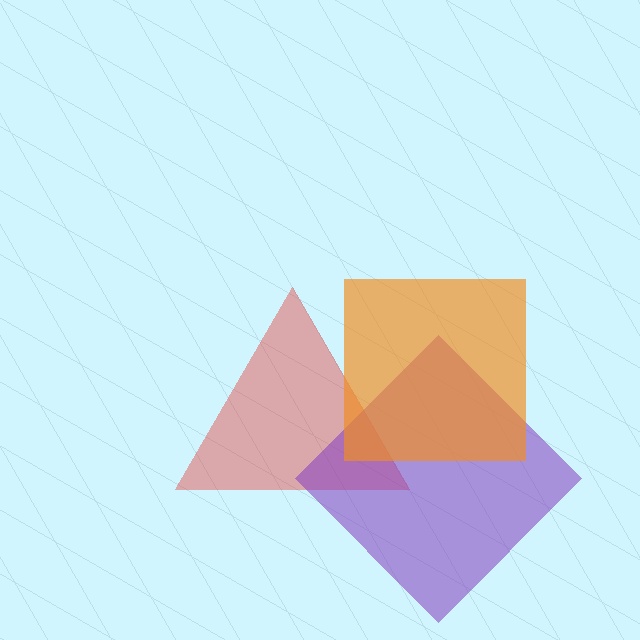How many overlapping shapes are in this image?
There are 3 overlapping shapes in the image.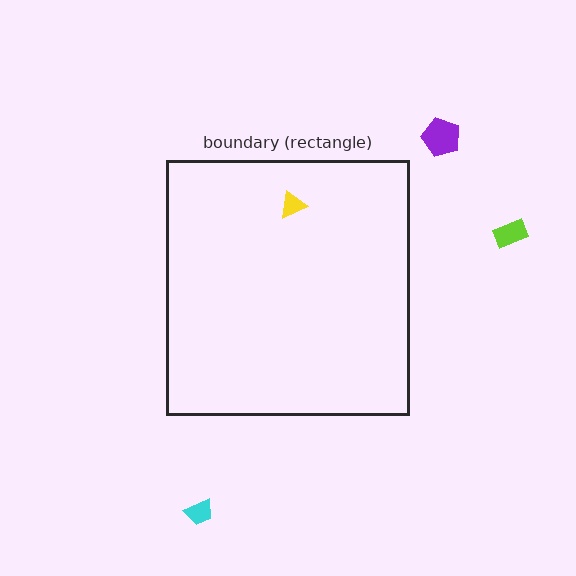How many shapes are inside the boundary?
1 inside, 3 outside.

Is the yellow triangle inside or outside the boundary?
Inside.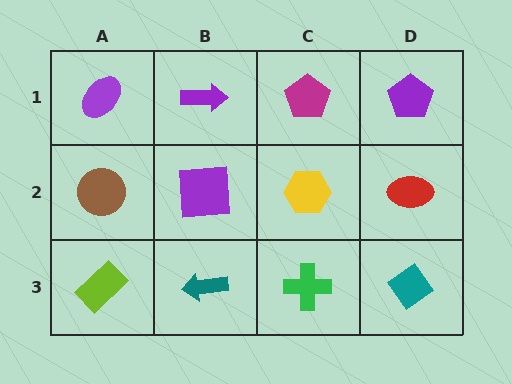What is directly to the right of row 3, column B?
A green cross.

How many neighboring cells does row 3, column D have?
2.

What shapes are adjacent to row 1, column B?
A purple square (row 2, column B), a purple ellipse (row 1, column A), a magenta pentagon (row 1, column C).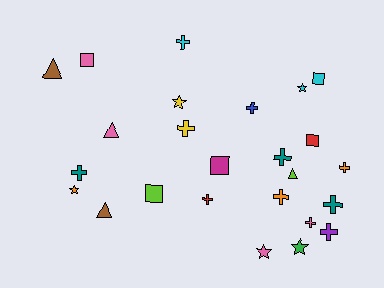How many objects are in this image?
There are 25 objects.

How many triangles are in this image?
There are 4 triangles.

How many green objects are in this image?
There is 1 green object.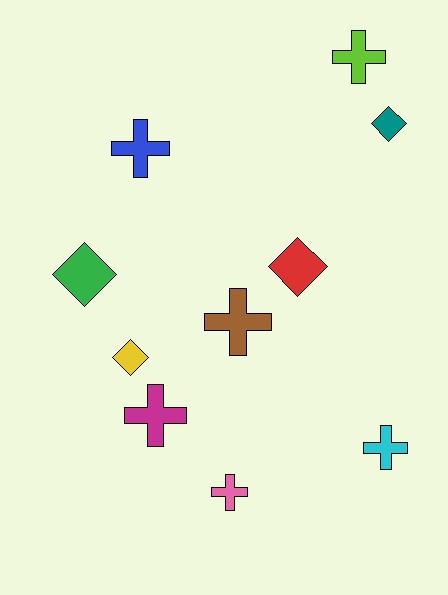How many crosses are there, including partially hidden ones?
There are 6 crosses.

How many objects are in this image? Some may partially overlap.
There are 10 objects.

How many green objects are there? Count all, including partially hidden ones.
There is 1 green object.